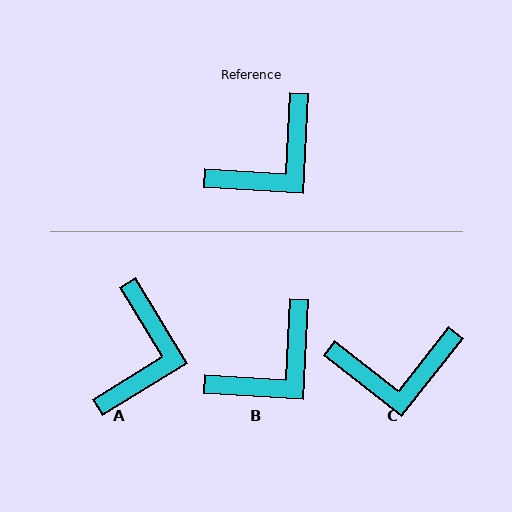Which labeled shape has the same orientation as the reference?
B.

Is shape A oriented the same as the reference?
No, it is off by about 35 degrees.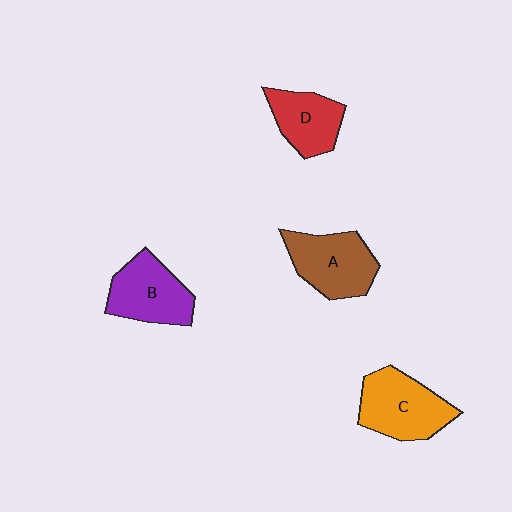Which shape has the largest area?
Shape C (orange).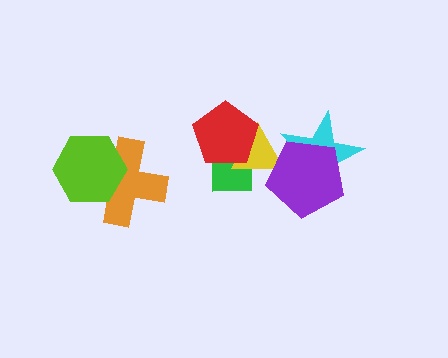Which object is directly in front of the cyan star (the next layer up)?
The yellow triangle is directly in front of the cyan star.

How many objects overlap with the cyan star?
2 objects overlap with the cyan star.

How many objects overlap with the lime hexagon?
1 object overlaps with the lime hexagon.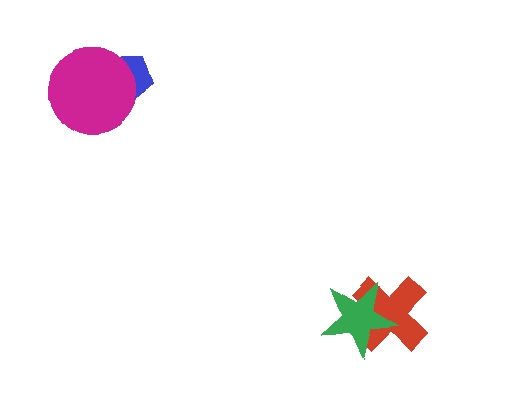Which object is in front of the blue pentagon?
The magenta circle is in front of the blue pentagon.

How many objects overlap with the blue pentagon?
1 object overlaps with the blue pentagon.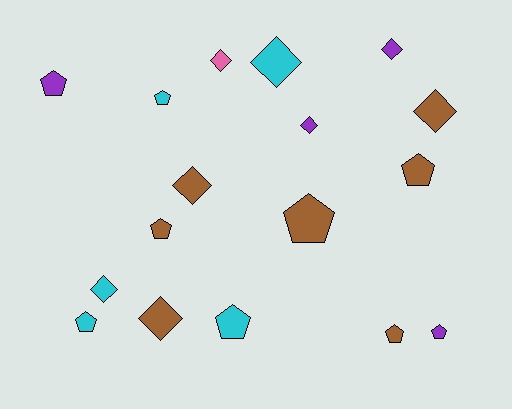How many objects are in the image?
There are 17 objects.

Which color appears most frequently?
Brown, with 7 objects.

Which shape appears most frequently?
Pentagon, with 9 objects.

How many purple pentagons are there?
There are 2 purple pentagons.